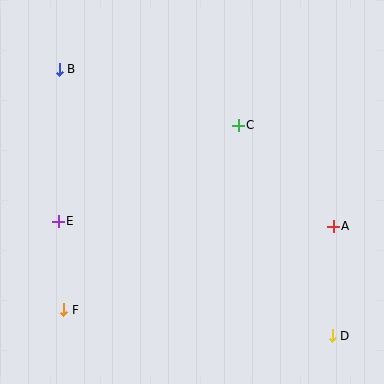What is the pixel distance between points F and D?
The distance between F and D is 270 pixels.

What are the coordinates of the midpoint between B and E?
The midpoint between B and E is at (59, 145).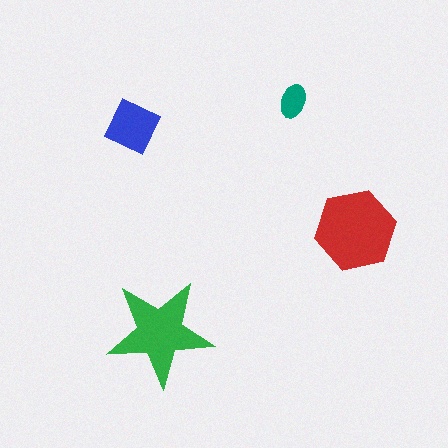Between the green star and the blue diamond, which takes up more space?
The green star.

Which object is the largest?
The red hexagon.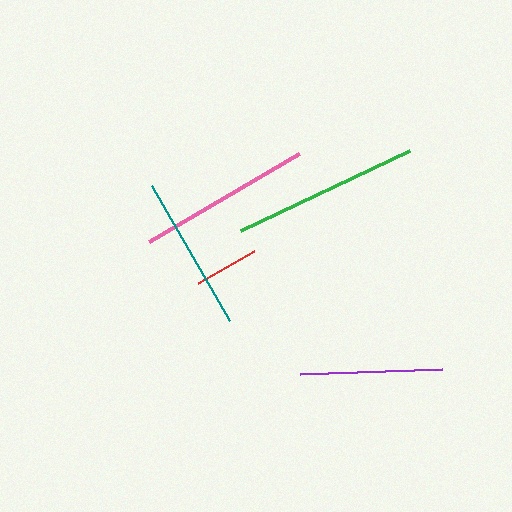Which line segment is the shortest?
The red line is the shortest at approximately 64 pixels.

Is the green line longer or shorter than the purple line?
The green line is longer than the purple line.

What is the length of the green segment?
The green segment is approximately 187 pixels long.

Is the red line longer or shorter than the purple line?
The purple line is longer than the red line.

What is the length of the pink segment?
The pink segment is approximately 174 pixels long.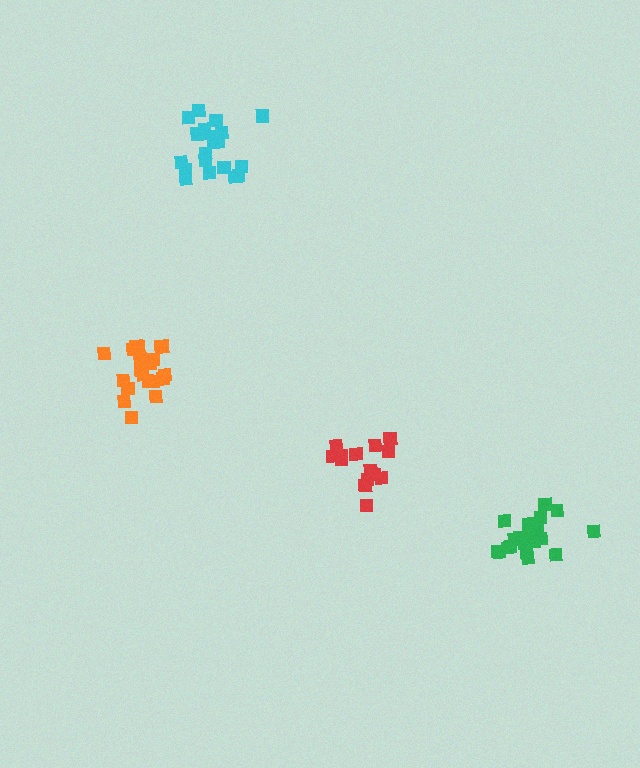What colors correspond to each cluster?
The clusters are colored: green, red, cyan, orange.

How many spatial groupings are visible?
There are 4 spatial groupings.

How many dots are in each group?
Group 1: 21 dots, Group 2: 15 dots, Group 3: 21 dots, Group 4: 21 dots (78 total).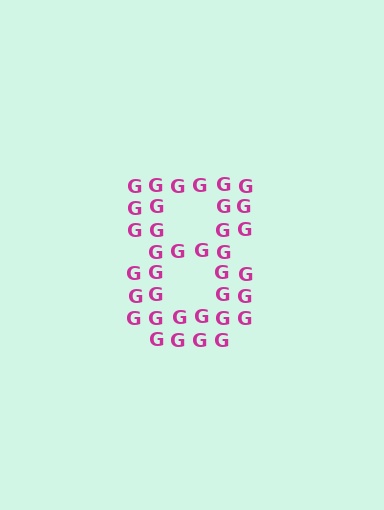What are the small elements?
The small elements are letter G's.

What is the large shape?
The large shape is the digit 8.